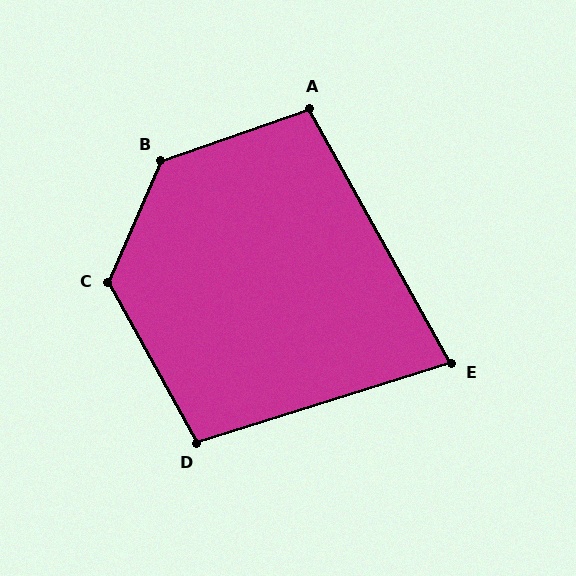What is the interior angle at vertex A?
Approximately 100 degrees (obtuse).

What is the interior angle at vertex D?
Approximately 102 degrees (obtuse).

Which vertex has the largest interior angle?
B, at approximately 133 degrees.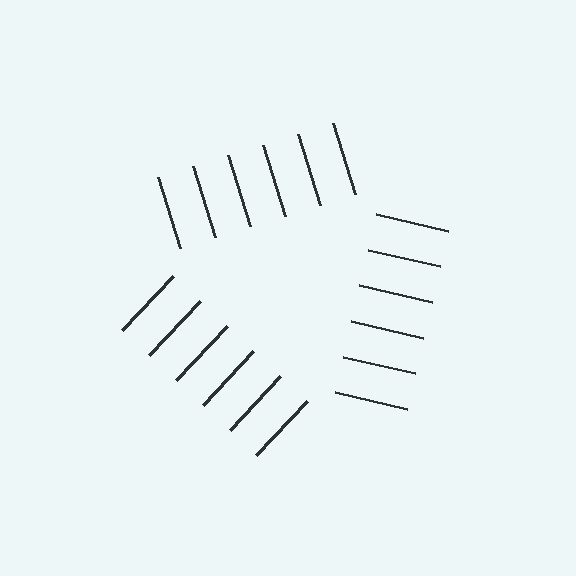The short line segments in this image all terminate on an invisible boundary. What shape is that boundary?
An illusory triangle — the line segments terminate on its edges but no continuous stroke is drawn.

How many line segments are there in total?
18 — 6 along each of the 3 edges.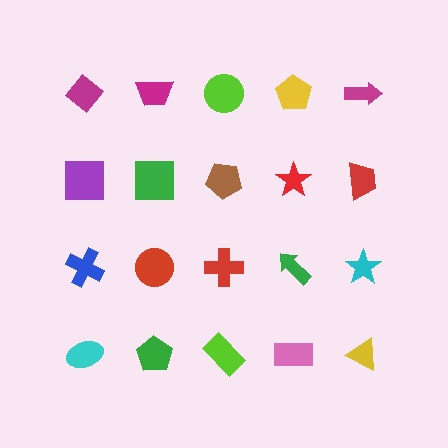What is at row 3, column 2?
A red circle.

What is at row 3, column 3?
A red cross.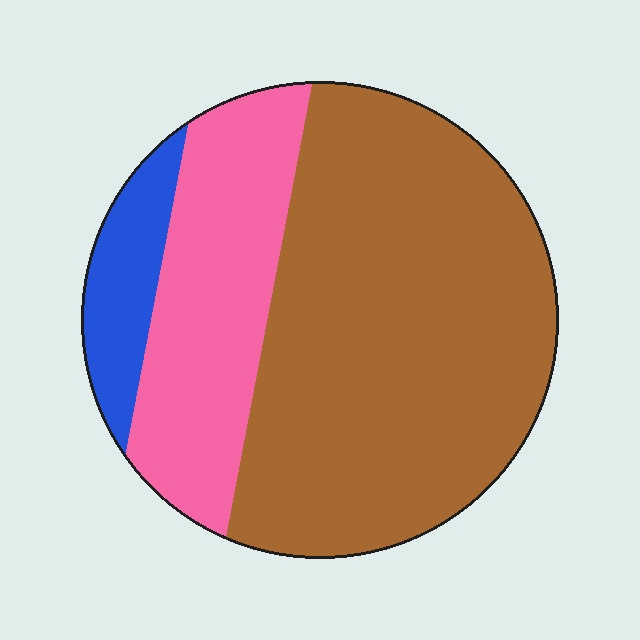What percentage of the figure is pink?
Pink covers around 25% of the figure.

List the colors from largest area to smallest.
From largest to smallest: brown, pink, blue.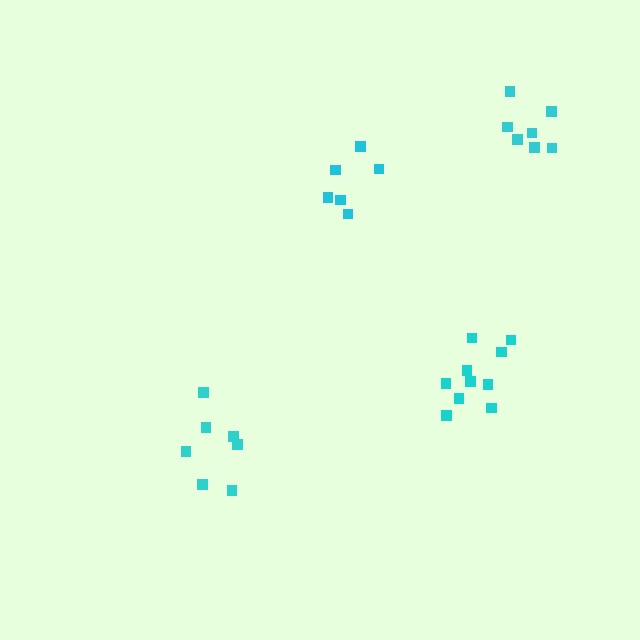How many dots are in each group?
Group 1: 7 dots, Group 2: 6 dots, Group 3: 10 dots, Group 4: 7 dots (30 total).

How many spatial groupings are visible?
There are 4 spatial groupings.